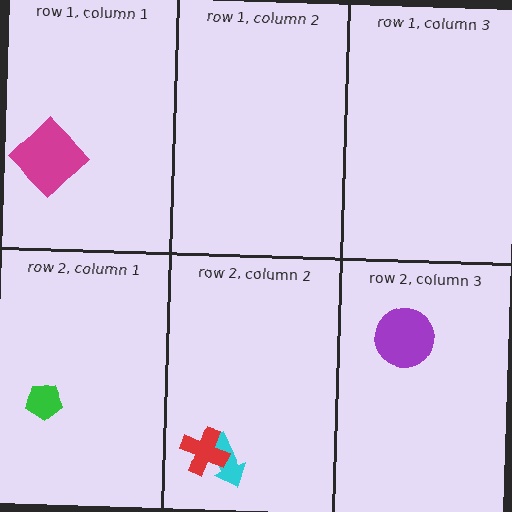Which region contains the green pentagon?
The row 2, column 1 region.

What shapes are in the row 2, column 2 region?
The cyan arrow, the red cross.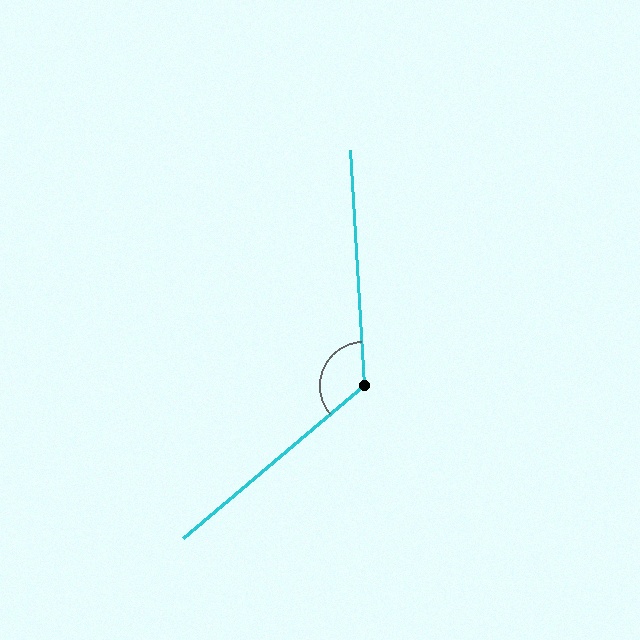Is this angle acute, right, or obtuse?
It is obtuse.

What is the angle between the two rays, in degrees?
Approximately 127 degrees.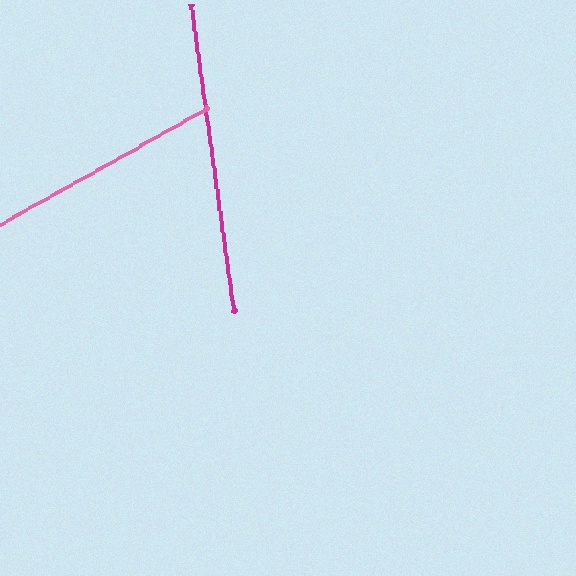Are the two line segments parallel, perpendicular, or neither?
Neither parallel nor perpendicular — they differ by about 69°.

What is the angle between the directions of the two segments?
Approximately 69 degrees.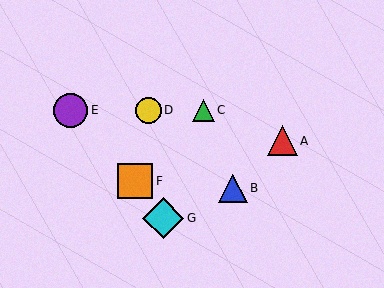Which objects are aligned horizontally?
Objects C, D, E are aligned horizontally.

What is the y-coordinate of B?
Object B is at y≈188.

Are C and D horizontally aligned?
Yes, both are at y≈110.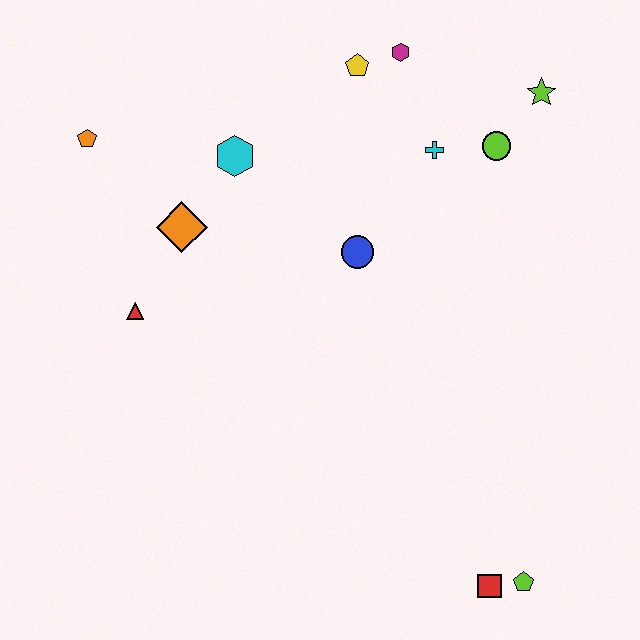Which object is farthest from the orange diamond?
The lime pentagon is farthest from the orange diamond.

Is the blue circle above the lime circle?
No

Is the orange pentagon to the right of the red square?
No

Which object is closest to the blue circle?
The cyan cross is closest to the blue circle.